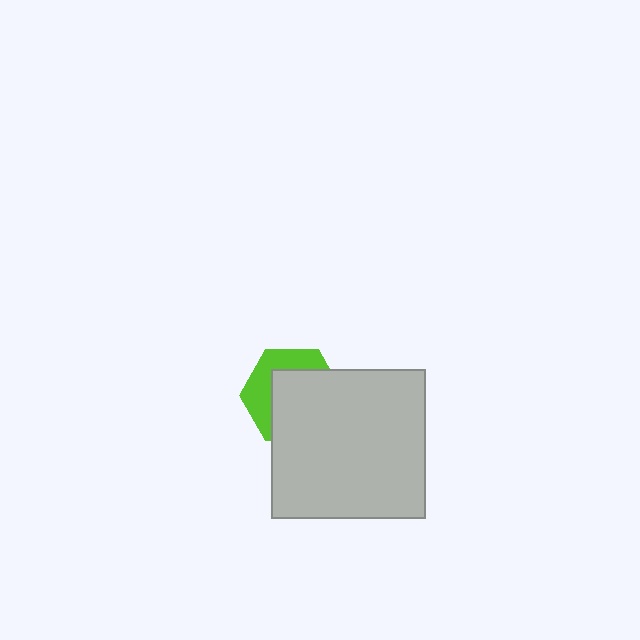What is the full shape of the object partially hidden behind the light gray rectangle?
The partially hidden object is a lime hexagon.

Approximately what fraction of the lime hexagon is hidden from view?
Roughly 61% of the lime hexagon is hidden behind the light gray rectangle.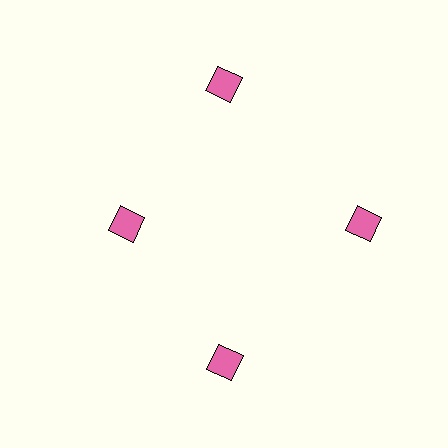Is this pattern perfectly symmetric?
No. The 4 pink diamonds are arranged in a ring, but one element near the 9 o'clock position is pulled inward toward the center, breaking the 4-fold rotational symmetry.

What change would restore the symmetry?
The symmetry would be restored by moving it outward, back onto the ring so that all 4 diamonds sit at equal angles and equal distance from the center.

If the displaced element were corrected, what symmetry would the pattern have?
It would have 4-fold rotational symmetry — the pattern would map onto itself every 90 degrees.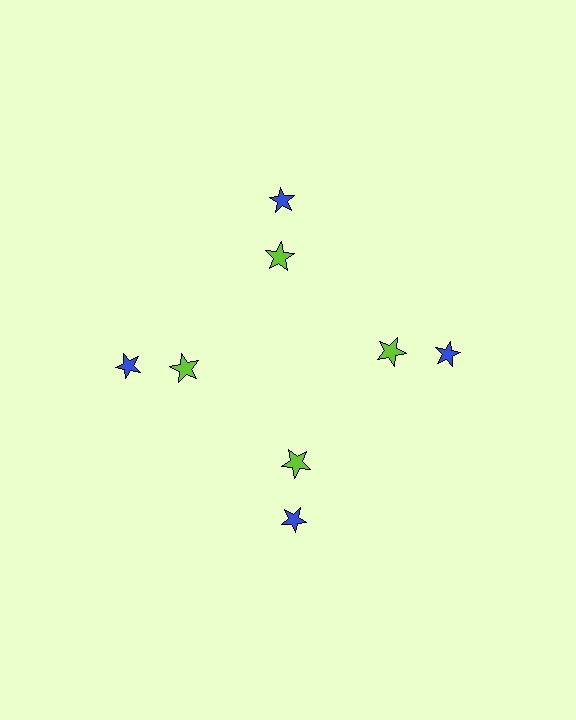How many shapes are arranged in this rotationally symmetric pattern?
There are 8 shapes, arranged in 4 groups of 2.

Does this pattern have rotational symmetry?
Yes, this pattern has 4-fold rotational symmetry. It looks the same after rotating 90 degrees around the center.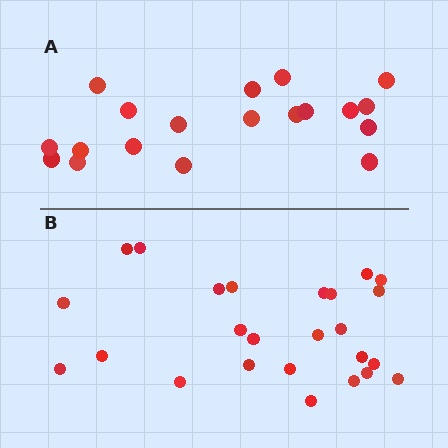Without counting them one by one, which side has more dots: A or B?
Region B (the bottom region) has more dots.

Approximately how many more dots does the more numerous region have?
Region B has about 6 more dots than region A.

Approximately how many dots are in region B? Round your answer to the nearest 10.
About 20 dots. (The exact count is 25, which rounds to 20.)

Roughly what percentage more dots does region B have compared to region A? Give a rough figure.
About 30% more.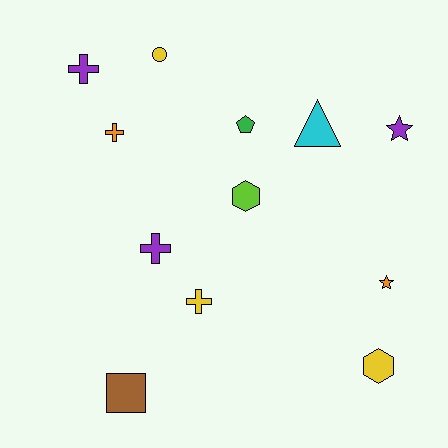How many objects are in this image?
There are 12 objects.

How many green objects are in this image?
There is 1 green object.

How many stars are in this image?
There are 2 stars.